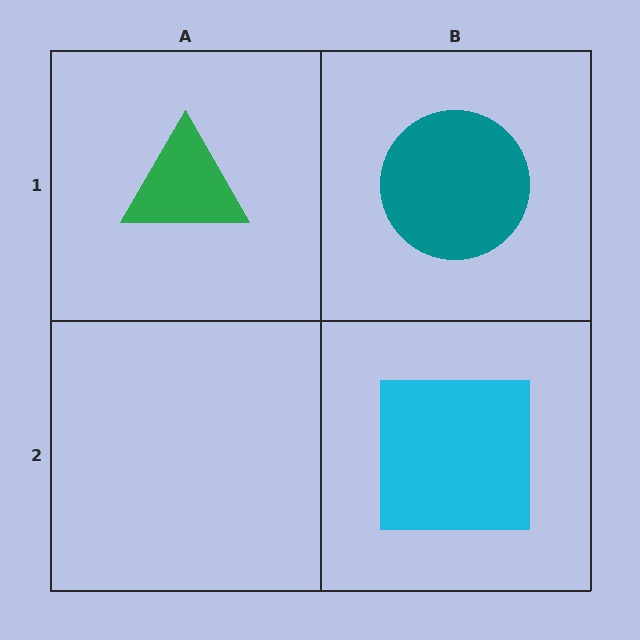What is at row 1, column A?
A green triangle.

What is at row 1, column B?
A teal circle.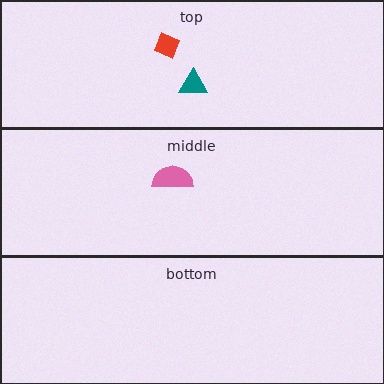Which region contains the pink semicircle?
The middle region.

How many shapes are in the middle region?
1.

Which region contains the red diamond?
The top region.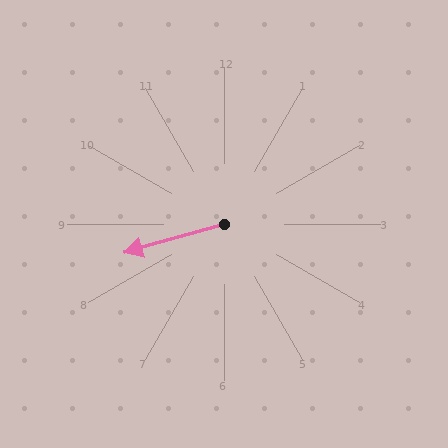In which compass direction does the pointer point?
West.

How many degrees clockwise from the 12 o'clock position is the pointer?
Approximately 254 degrees.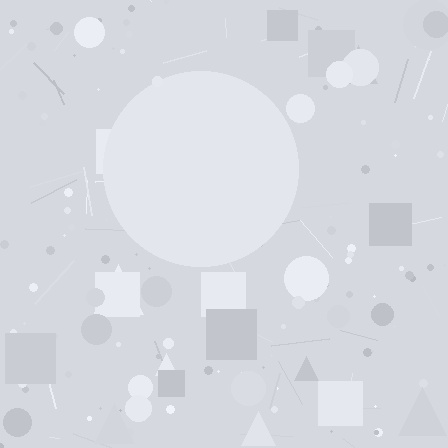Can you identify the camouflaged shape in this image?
The camouflaged shape is a circle.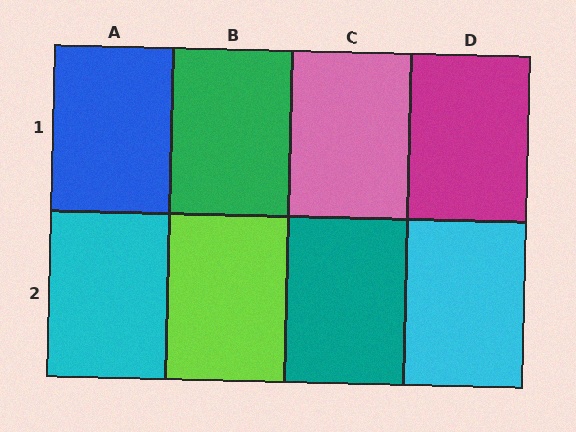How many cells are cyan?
2 cells are cyan.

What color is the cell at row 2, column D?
Cyan.